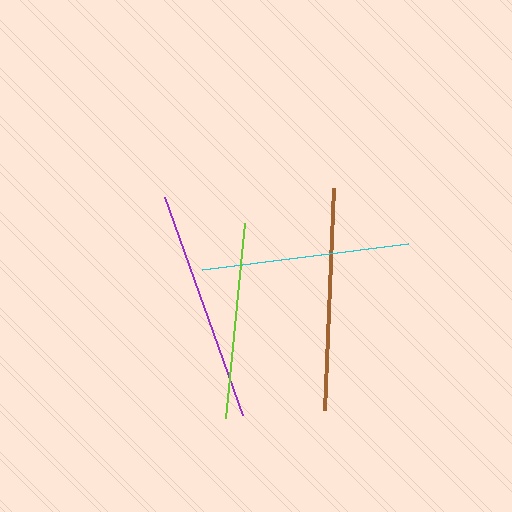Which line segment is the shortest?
The lime line is the shortest at approximately 196 pixels.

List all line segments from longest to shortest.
From longest to shortest: purple, brown, cyan, lime.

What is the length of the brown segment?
The brown segment is approximately 223 pixels long.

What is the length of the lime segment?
The lime segment is approximately 196 pixels long.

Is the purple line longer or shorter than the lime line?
The purple line is longer than the lime line.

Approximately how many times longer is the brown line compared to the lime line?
The brown line is approximately 1.1 times the length of the lime line.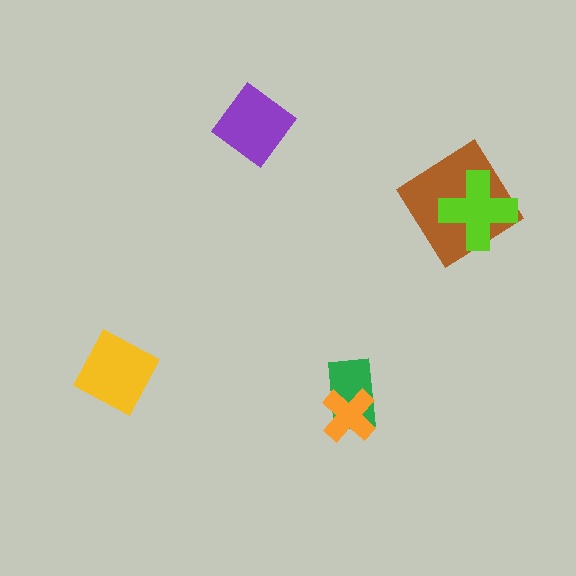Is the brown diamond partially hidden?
Yes, it is partially covered by another shape.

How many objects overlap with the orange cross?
1 object overlaps with the orange cross.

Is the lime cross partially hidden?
No, no other shape covers it.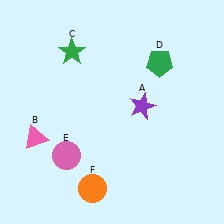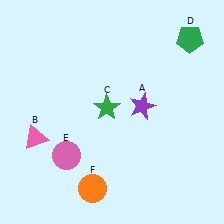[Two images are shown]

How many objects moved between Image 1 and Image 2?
2 objects moved between the two images.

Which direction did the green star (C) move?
The green star (C) moved down.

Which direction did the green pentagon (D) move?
The green pentagon (D) moved right.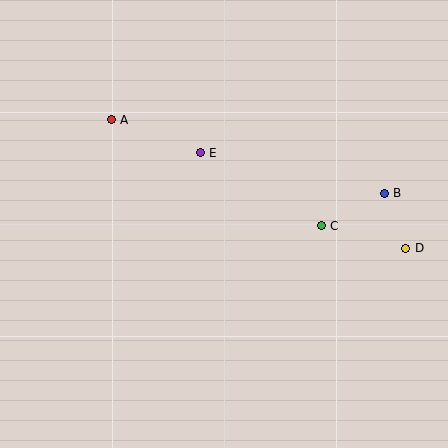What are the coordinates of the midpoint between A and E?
The midpoint between A and E is at (156, 136).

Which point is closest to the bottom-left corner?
Point A is closest to the bottom-left corner.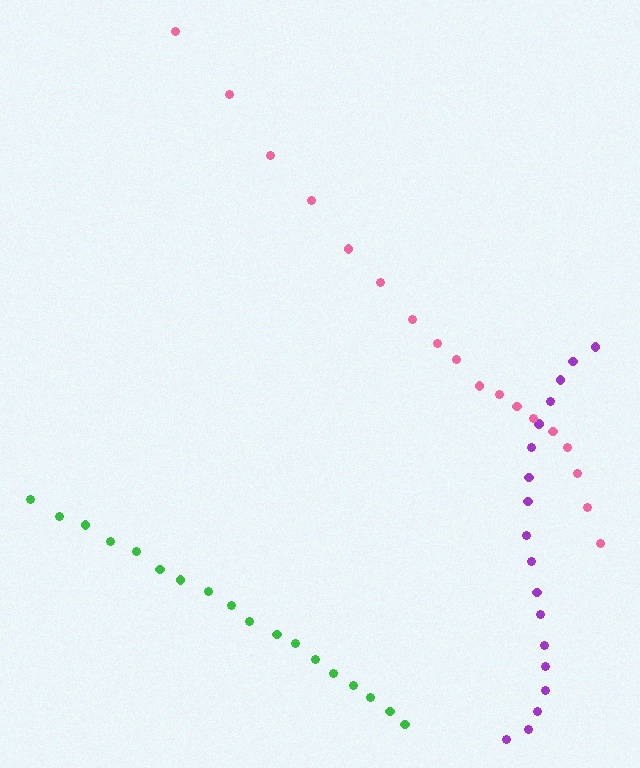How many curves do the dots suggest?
There are 3 distinct paths.